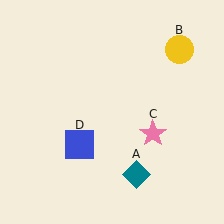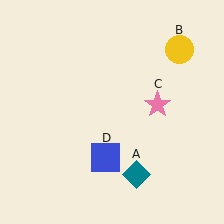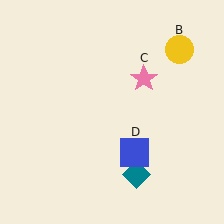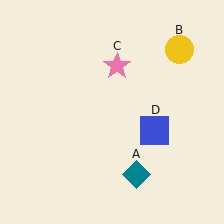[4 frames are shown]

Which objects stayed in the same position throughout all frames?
Teal diamond (object A) and yellow circle (object B) remained stationary.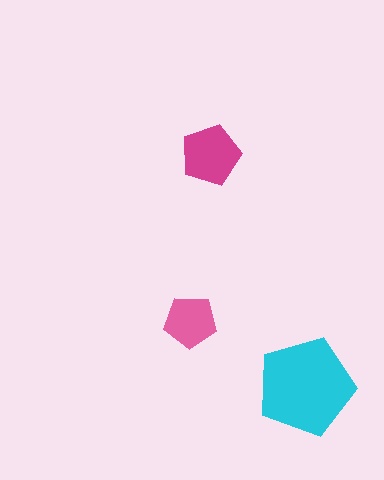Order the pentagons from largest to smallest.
the cyan one, the magenta one, the pink one.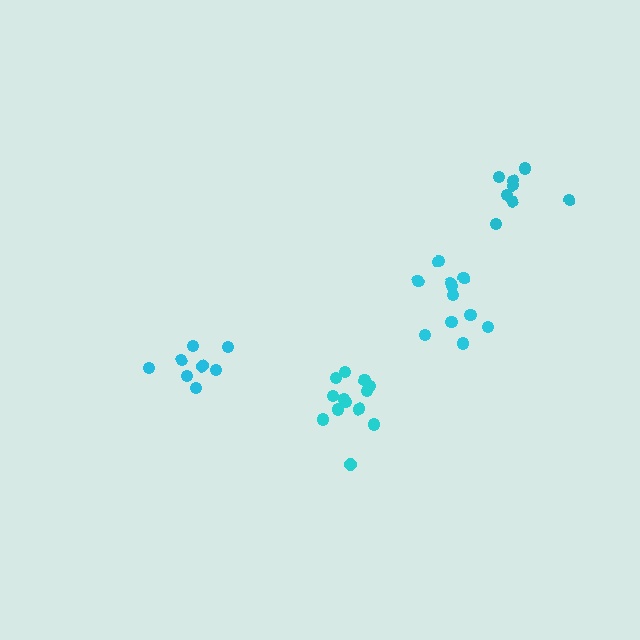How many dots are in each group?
Group 1: 8 dots, Group 2: 13 dots, Group 3: 11 dots, Group 4: 8 dots (40 total).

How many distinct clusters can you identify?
There are 4 distinct clusters.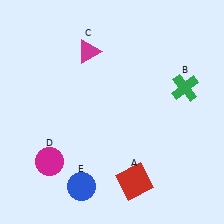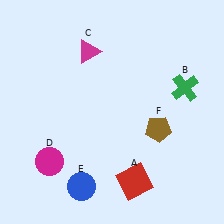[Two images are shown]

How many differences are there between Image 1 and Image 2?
There is 1 difference between the two images.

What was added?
A brown pentagon (F) was added in Image 2.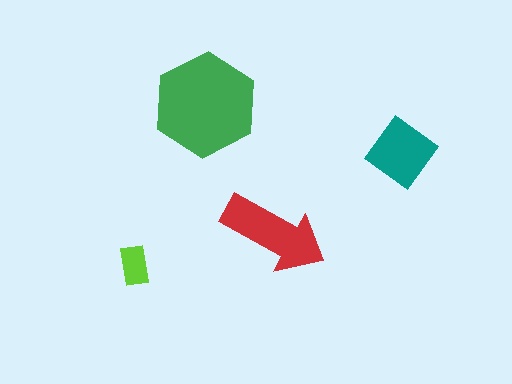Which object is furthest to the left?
The lime rectangle is leftmost.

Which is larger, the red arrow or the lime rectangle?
The red arrow.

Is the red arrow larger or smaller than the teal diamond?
Larger.